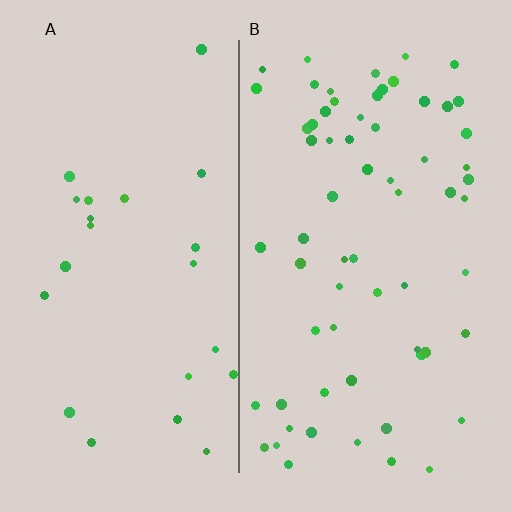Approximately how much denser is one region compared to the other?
Approximately 2.8× — region B over region A.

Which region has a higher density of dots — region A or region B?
B (the right).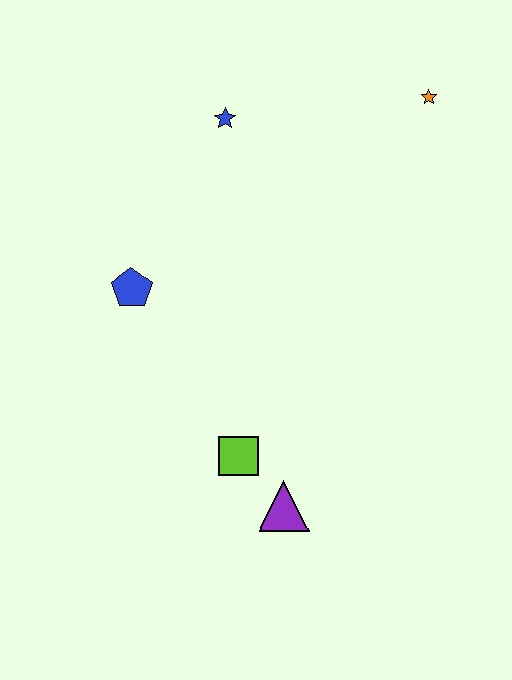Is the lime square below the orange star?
Yes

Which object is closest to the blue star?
The blue pentagon is closest to the blue star.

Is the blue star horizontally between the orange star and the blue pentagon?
Yes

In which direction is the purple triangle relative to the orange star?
The purple triangle is below the orange star.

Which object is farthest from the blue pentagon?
The orange star is farthest from the blue pentagon.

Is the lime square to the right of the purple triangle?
No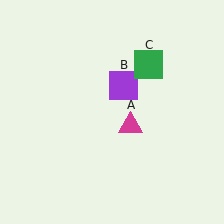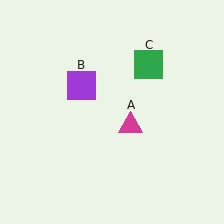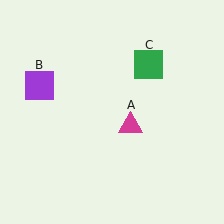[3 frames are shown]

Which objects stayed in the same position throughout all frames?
Magenta triangle (object A) and green square (object C) remained stationary.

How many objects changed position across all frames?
1 object changed position: purple square (object B).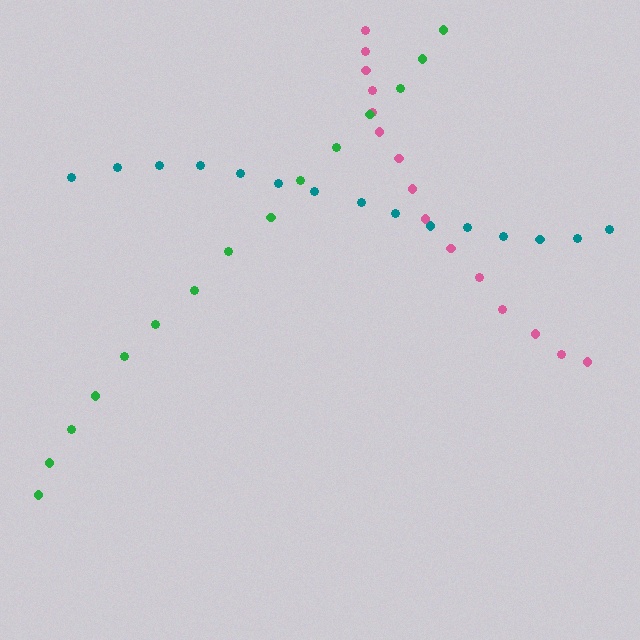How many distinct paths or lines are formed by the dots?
There are 3 distinct paths.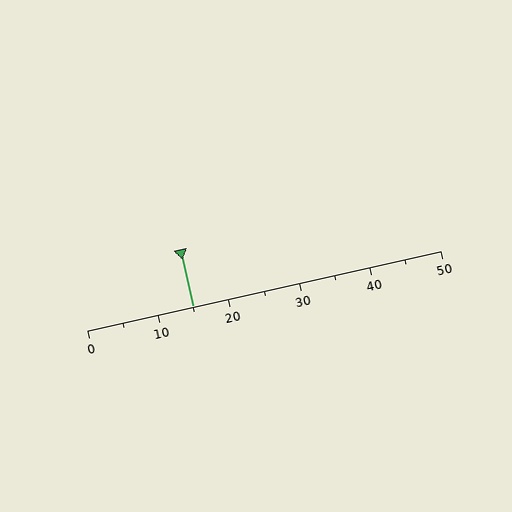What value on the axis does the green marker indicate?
The marker indicates approximately 15.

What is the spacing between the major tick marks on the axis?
The major ticks are spaced 10 apart.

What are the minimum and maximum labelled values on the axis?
The axis runs from 0 to 50.